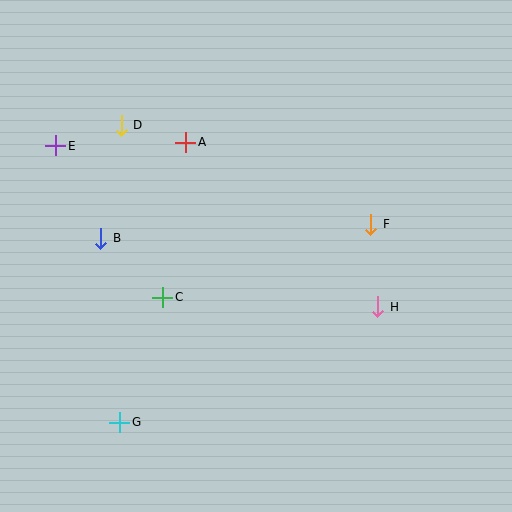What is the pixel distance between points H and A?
The distance between H and A is 253 pixels.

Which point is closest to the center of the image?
Point C at (163, 297) is closest to the center.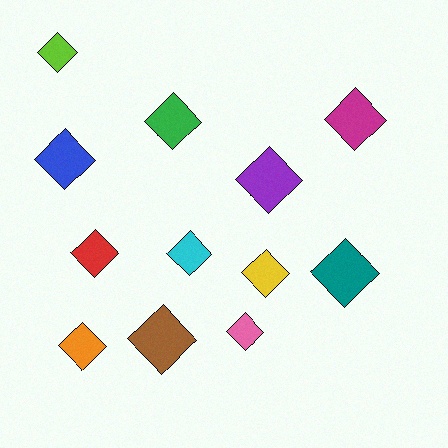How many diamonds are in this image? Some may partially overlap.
There are 12 diamonds.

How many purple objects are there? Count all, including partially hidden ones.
There is 1 purple object.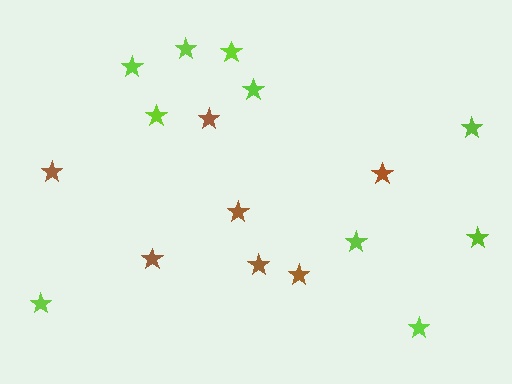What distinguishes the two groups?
There are 2 groups: one group of lime stars (10) and one group of brown stars (7).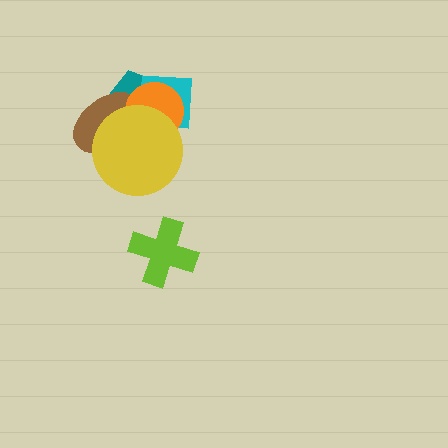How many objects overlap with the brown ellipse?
4 objects overlap with the brown ellipse.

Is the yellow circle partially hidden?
No, no other shape covers it.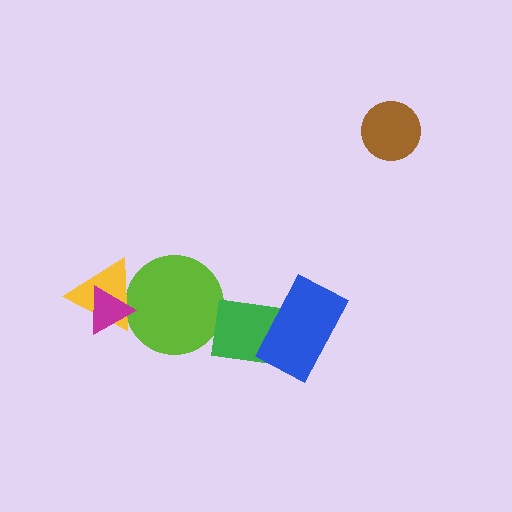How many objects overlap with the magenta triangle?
2 objects overlap with the magenta triangle.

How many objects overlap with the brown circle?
0 objects overlap with the brown circle.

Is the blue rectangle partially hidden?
No, no other shape covers it.